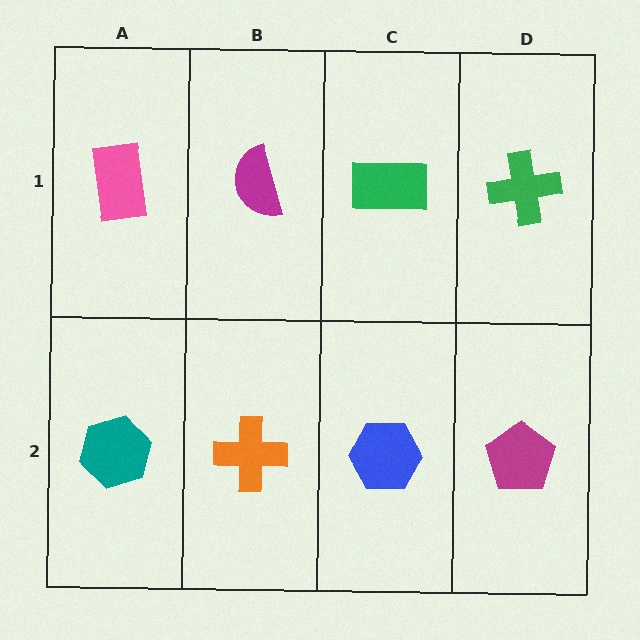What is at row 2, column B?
An orange cross.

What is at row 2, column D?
A magenta pentagon.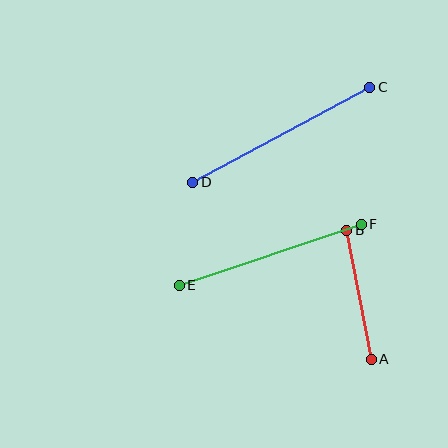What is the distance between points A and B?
The distance is approximately 131 pixels.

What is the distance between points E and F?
The distance is approximately 192 pixels.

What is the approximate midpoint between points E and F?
The midpoint is at approximately (270, 255) pixels.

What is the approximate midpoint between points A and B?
The midpoint is at approximately (359, 295) pixels.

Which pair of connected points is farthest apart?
Points C and D are farthest apart.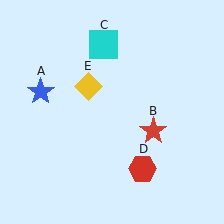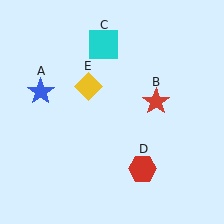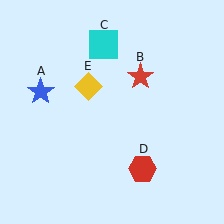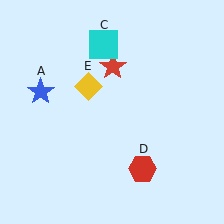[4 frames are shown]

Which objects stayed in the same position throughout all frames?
Blue star (object A) and cyan square (object C) and red hexagon (object D) and yellow diamond (object E) remained stationary.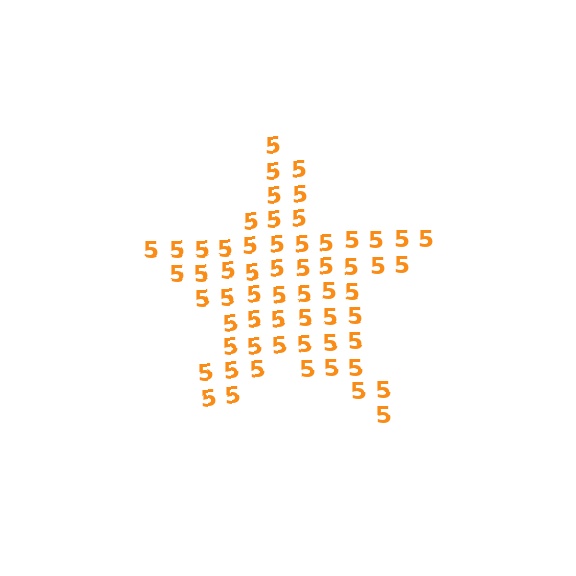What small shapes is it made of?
It is made of small digit 5's.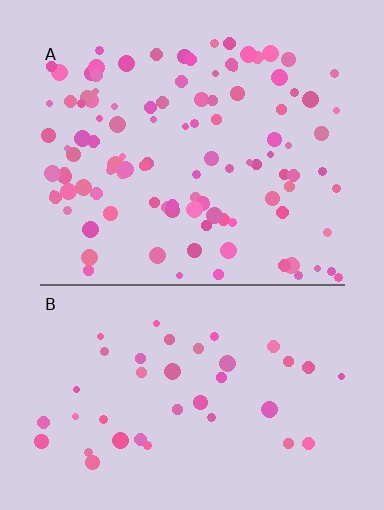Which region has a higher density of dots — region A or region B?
A (the top).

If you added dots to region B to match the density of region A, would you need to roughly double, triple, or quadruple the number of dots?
Approximately triple.